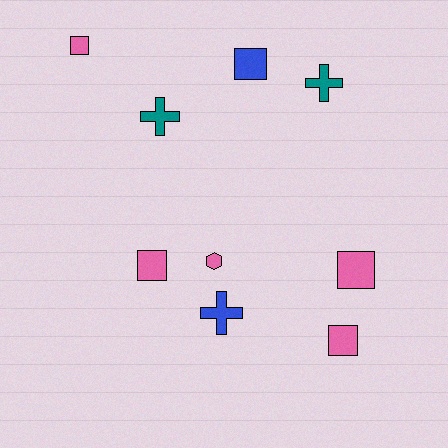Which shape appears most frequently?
Square, with 5 objects.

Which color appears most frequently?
Pink, with 5 objects.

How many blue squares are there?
There is 1 blue square.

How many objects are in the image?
There are 9 objects.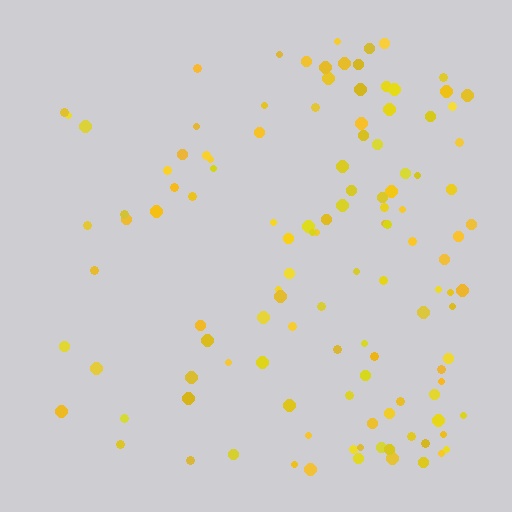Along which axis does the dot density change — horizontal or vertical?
Horizontal.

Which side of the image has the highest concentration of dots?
The right.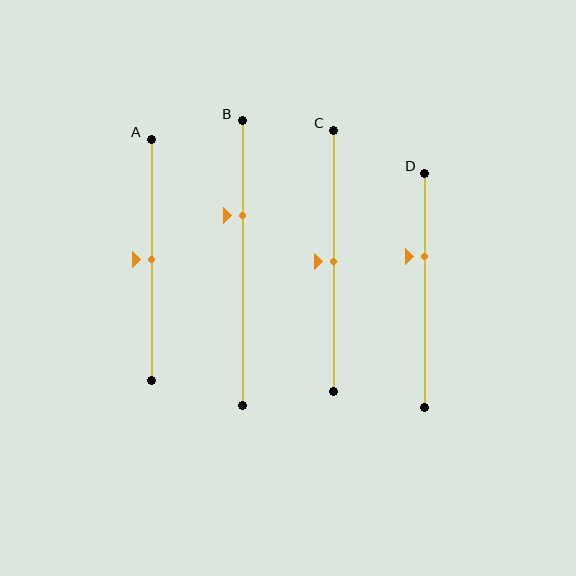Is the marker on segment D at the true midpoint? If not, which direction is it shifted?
No, the marker on segment D is shifted upward by about 15% of the segment length.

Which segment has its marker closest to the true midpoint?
Segment A has its marker closest to the true midpoint.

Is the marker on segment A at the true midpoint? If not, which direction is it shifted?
Yes, the marker on segment A is at the true midpoint.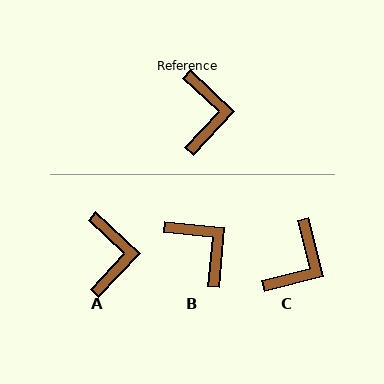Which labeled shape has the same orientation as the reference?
A.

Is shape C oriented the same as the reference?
No, it is off by about 33 degrees.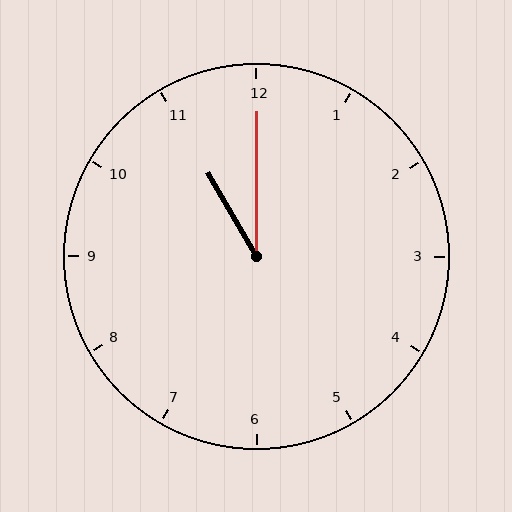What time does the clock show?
11:00.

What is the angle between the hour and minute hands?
Approximately 30 degrees.